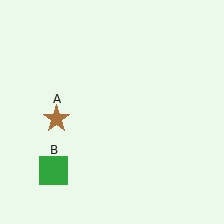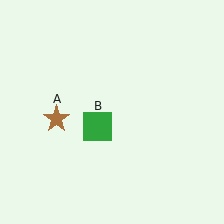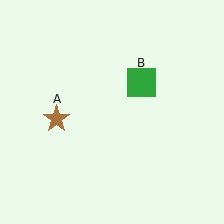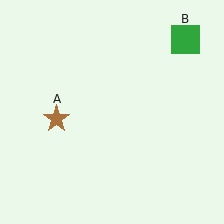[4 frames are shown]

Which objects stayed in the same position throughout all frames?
Brown star (object A) remained stationary.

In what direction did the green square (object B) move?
The green square (object B) moved up and to the right.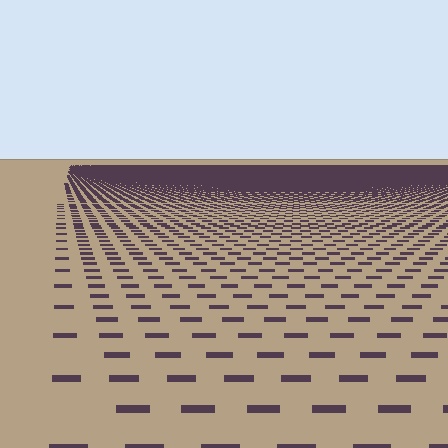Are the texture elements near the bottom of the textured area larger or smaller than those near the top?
Larger. Near the bottom, elements are closer to the viewer and appear at a bigger on-screen size.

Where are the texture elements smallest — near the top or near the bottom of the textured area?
Near the top.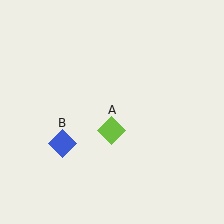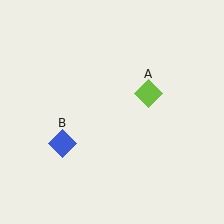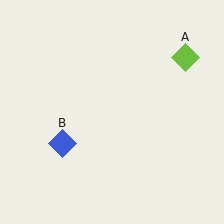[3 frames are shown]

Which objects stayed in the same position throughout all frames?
Blue diamond (object B) remained stationary.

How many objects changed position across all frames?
1 object changed position: lime diamond (object A).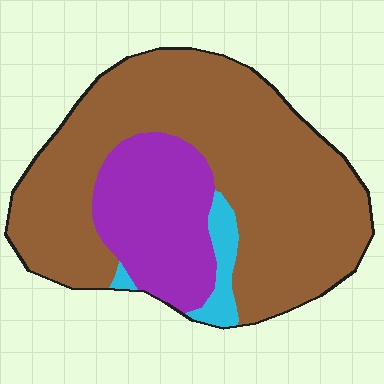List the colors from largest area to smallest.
From largest to smallest: brown, purple, cyan.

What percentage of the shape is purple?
Purple covers roughly 25% of the shape.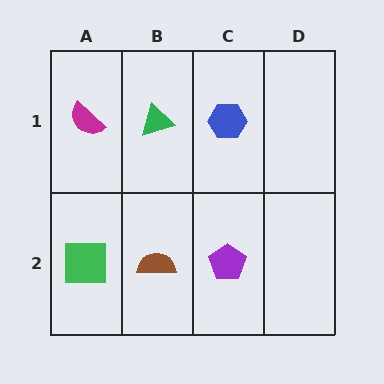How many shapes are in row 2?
3 shapes.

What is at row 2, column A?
A green square.